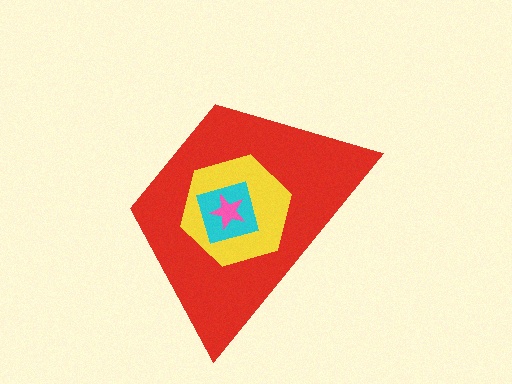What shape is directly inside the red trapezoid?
The yellow hexagon.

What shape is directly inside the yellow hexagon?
The cyan diamond.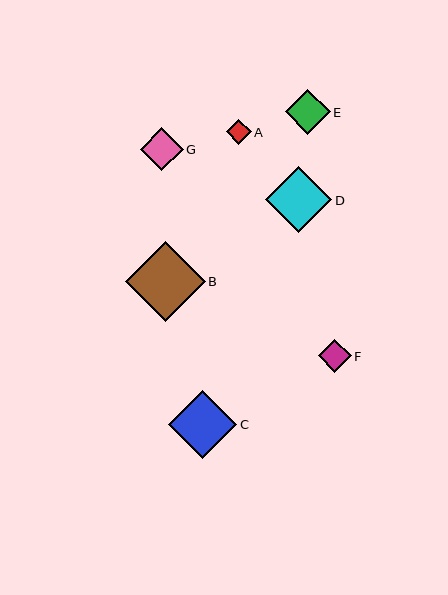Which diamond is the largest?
Diamond B is the largest with a size of approximately 80 pixels.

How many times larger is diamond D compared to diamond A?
Diamond D is approximately 2.6 times the size of diamond A.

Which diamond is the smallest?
Diamond A is the smallest with a size of approximately 25 pixels.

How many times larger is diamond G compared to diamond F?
Diamond G is approximately 1.3 times the size of diamond F.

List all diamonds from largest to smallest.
From largest to smallest: B, C, D, E, G, F, A.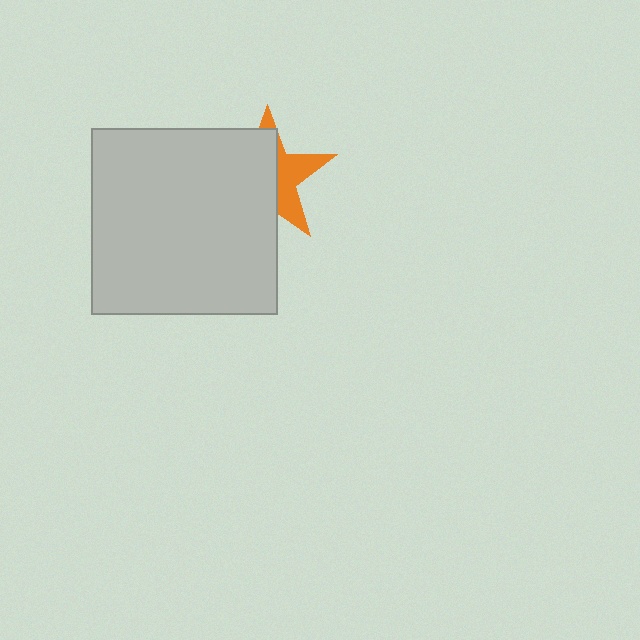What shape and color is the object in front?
The object in front is a light gray square.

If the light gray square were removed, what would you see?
You would see the complete orange star.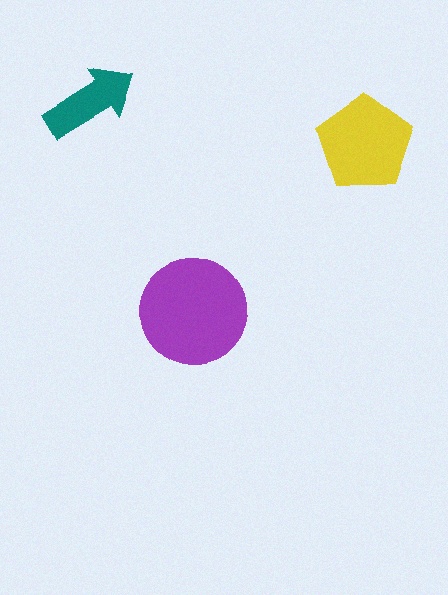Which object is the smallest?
The teal arrow.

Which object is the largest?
The purple circle.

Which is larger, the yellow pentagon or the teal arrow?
The yellow pentagon.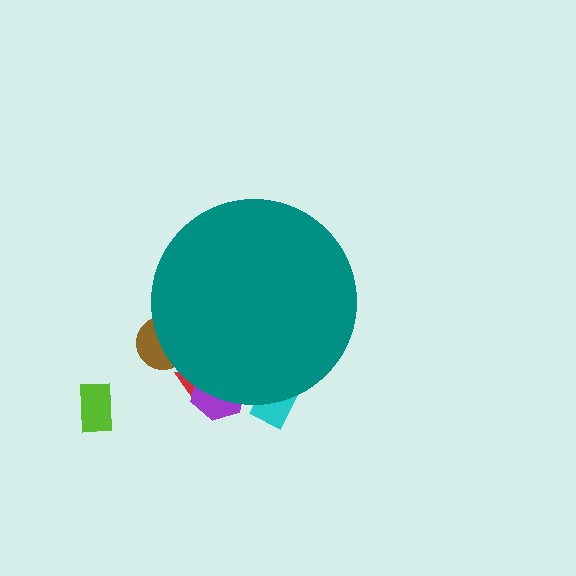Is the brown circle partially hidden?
Yes, the brown circle is partially hidden behind the teal circle.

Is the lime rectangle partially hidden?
No, the lime rectangle is fully visible.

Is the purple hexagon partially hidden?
Yes, the purple hexagon is partially hidden behind the teal circle.